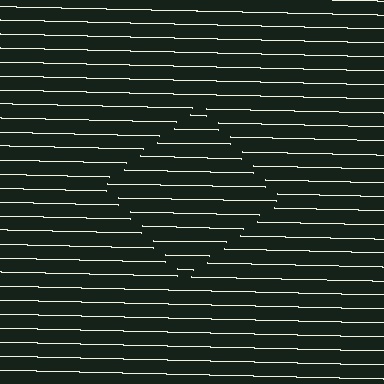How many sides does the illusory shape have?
4 sides — the line-ends trace a square.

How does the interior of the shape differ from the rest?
The interior of the shape contains the same grating, shifted by half a period — the contour is defined by the phase discontinuity where line-ends from the inner and outer gratings abut.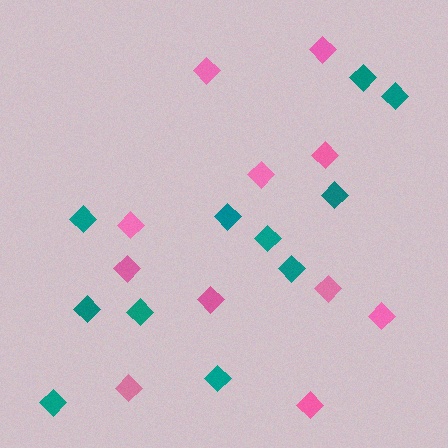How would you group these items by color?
There are 2 groups: one group of pink diamonds (11) and one group of teal diamonds (11).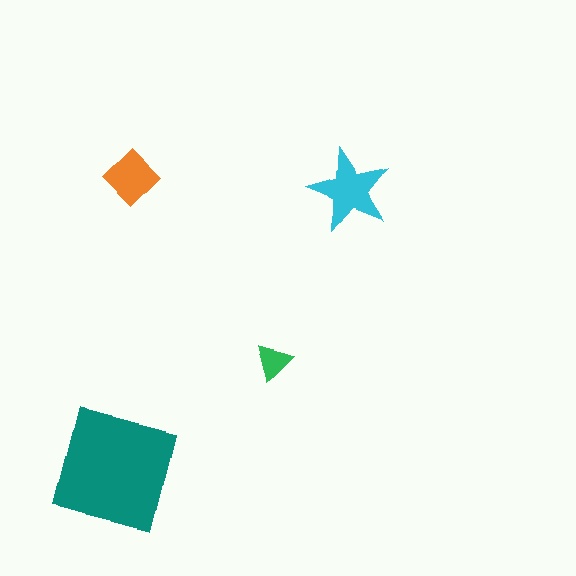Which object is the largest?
The teal square.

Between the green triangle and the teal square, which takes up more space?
The teal square.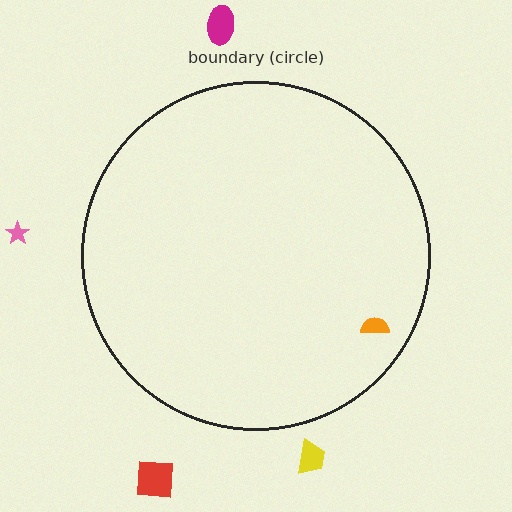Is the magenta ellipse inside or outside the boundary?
Outside.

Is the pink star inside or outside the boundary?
Outside.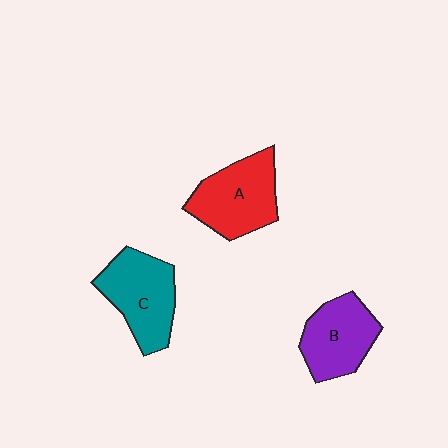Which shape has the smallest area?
Shape B (purple).